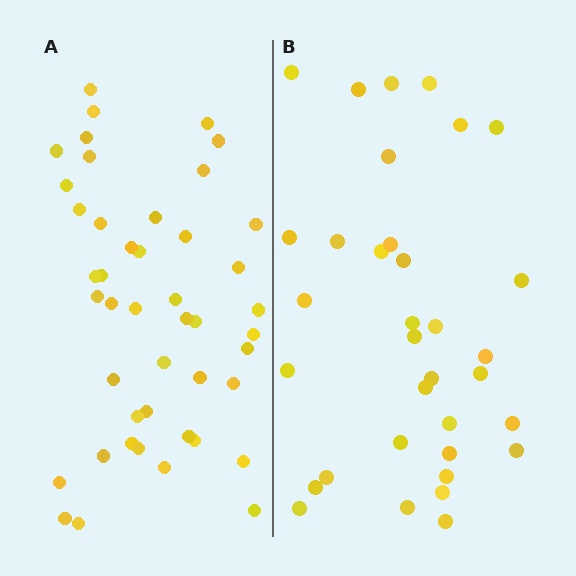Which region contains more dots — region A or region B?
Region A (the left region) has more dots.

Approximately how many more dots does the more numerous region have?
Region A has roughly 12 or so more dots than region B.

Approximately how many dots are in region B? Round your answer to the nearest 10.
About 30 dots. (The exact count is 34, which rounds to 30.)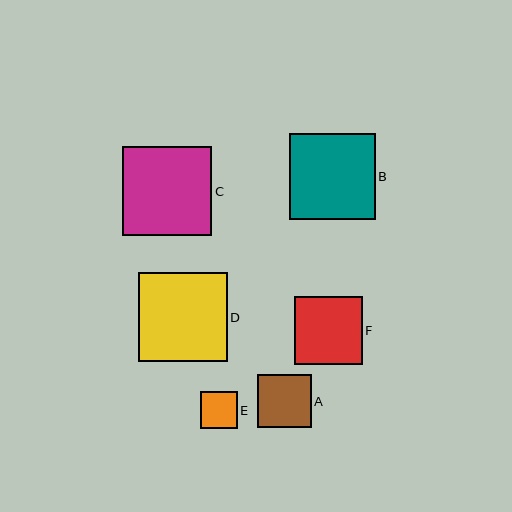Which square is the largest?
Square C is the largest with a size of approximately 89 pixels.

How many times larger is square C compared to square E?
Square C is approximately 2.4 times the size of square E.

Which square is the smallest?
Square E is the smallest with a size of approximately 37 pixels.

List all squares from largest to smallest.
From largest to smallest: C, D, B, F, A, E.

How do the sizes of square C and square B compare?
Square C and square B are approximately the same size.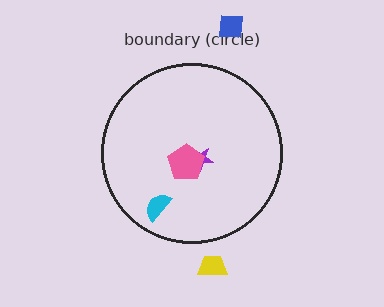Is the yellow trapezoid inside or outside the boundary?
Outside.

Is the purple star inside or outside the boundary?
Inside.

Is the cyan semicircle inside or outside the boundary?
Inside.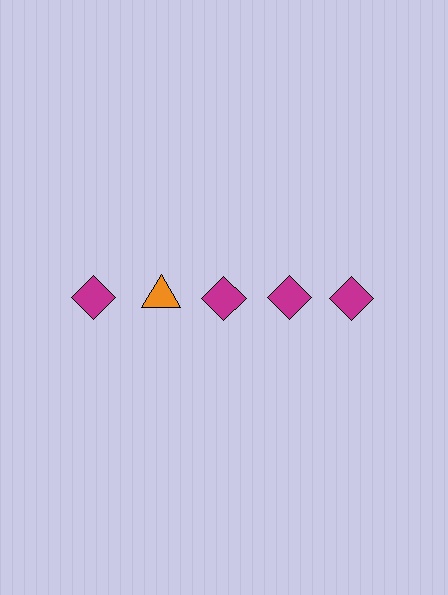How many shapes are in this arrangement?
There are 5 shapes arranged in a grid pattern.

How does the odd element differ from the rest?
It differs in both color (orange instead of magenta) and shape (triangle instead of diamond).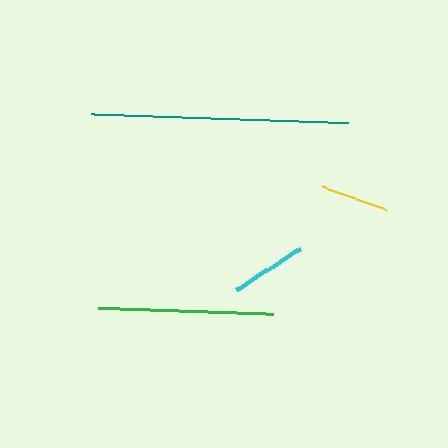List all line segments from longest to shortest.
From longest to shortest: teal, green, cyan, yellow.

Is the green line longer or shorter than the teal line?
The teal line is longer than the green line.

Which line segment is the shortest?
The yellow line is the shortest at approximately 68 pixels.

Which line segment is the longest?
The teal line is the longest at approximately 257 pixels.